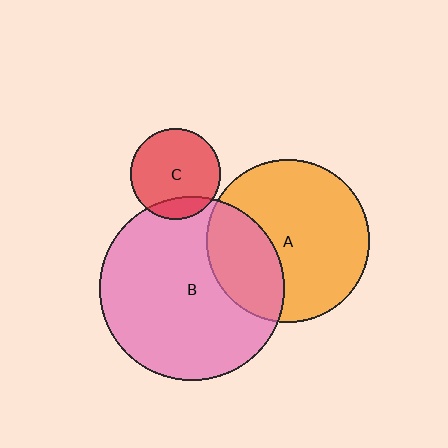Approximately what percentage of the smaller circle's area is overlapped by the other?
Approximately 30%.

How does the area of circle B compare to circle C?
Approximately 4.1 times.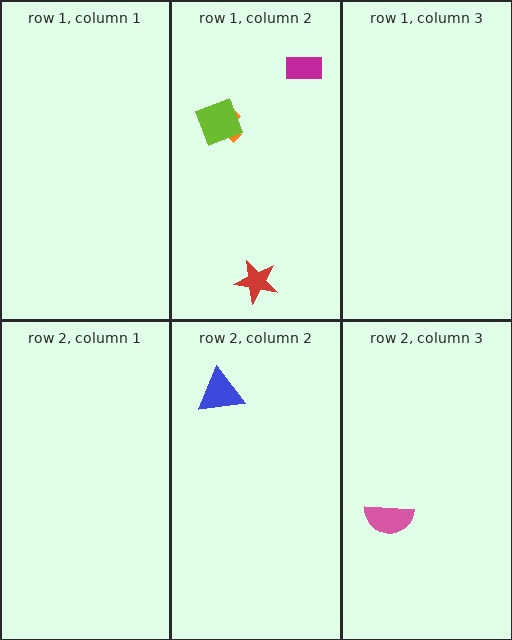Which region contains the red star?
The row 1, column 2 region.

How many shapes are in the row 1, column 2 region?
4.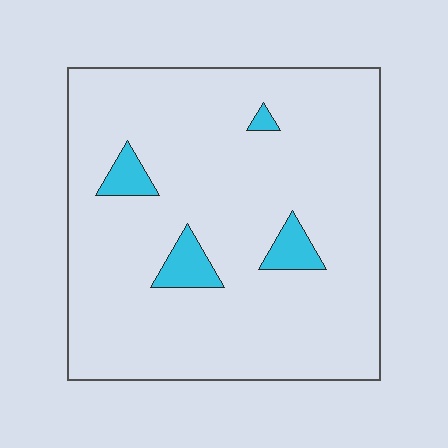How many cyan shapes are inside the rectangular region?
4.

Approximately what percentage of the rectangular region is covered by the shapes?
Approximately 5%.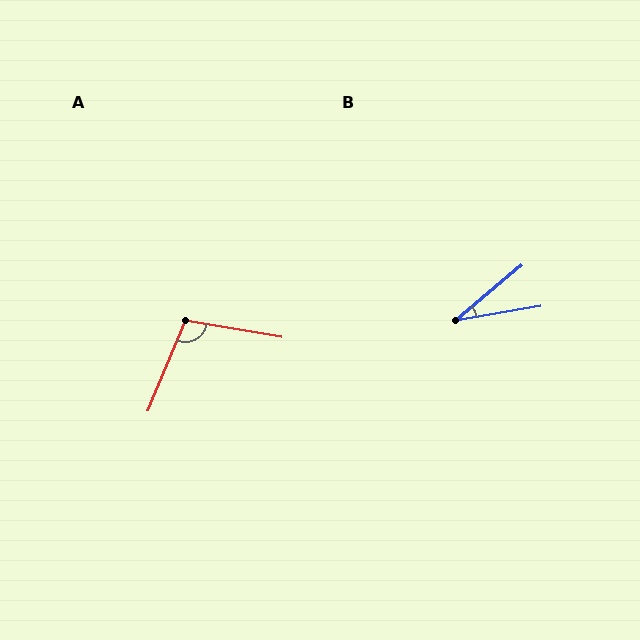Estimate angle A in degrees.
Approximately 103 degrees.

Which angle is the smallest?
B, at approximately 30 degrees.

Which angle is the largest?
A, at approximately 103 degrees.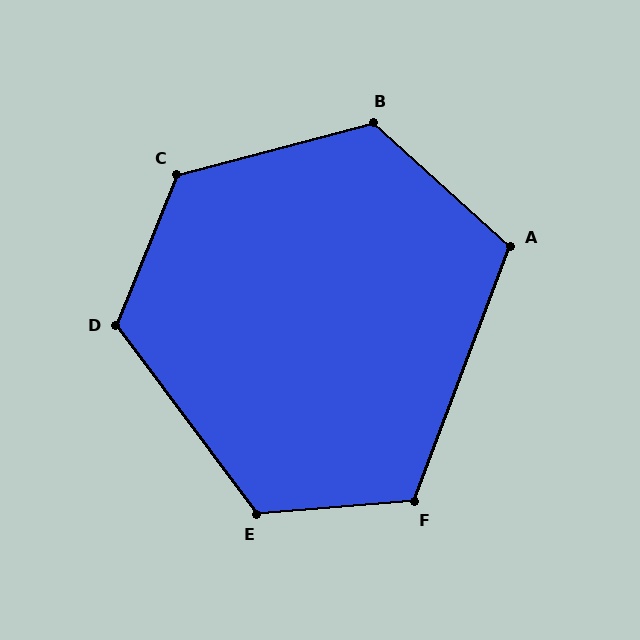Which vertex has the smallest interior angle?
A, at approximately 111 degrees.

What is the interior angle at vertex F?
Approximately 115 degrees (obtuse).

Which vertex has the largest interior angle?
C, at approximately 127 degrees.